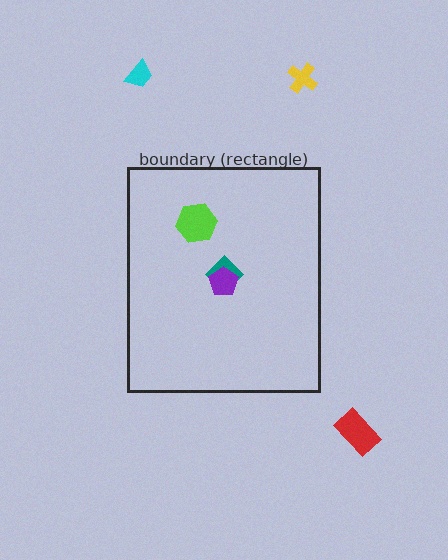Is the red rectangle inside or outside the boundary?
Outside.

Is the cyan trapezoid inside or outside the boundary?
Outside.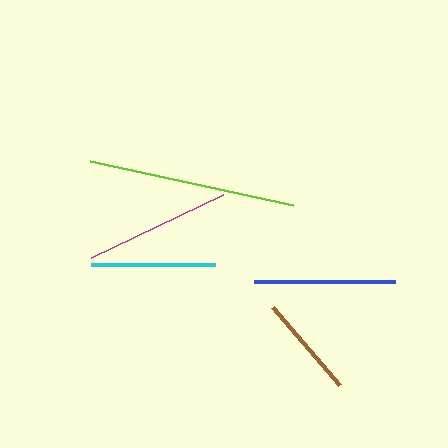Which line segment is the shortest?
The brown line is the shortest at approximately 103 pixels.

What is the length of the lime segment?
The lime segment is approximately 208 pixels long.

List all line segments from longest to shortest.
From longest to shortest: lime, magenta, blue, cyan, brown.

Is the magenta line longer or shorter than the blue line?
The magenta line is longer than the blue line.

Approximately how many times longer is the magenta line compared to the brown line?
The magenta line is approximately 1.4 times the length of the brown line.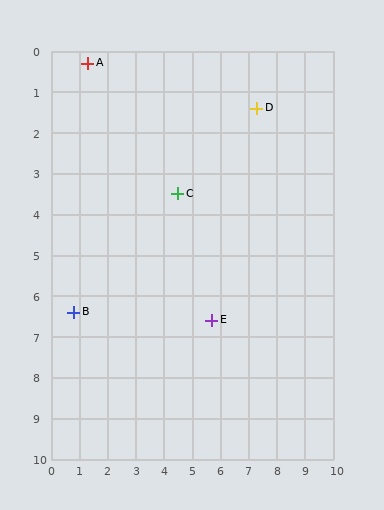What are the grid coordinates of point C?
Point C is at approximately (4.5, 3.5).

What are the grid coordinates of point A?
Point A is at approximately (1.3, 0.3).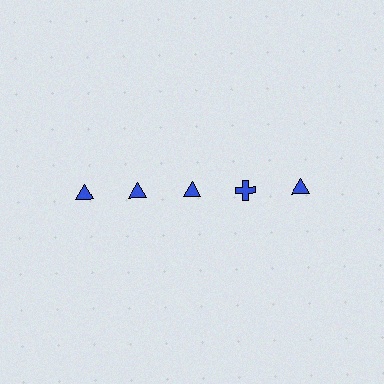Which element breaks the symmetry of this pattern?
The blue cross in the top row, second from right column breaks the symmetry. All other shapes are blue triangles.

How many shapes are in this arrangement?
There are 5 shapes arranged in a grid pattern.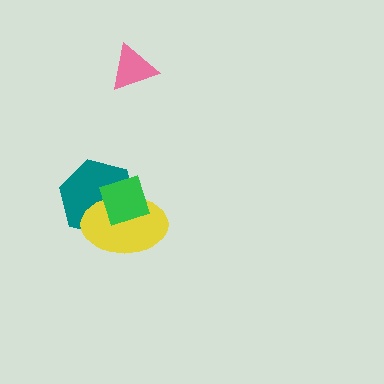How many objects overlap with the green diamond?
2 objects overlap with the green diamond.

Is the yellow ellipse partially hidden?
Yes, it is partially covered by another shape.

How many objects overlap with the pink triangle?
0 objects overlap with the pink triangle.